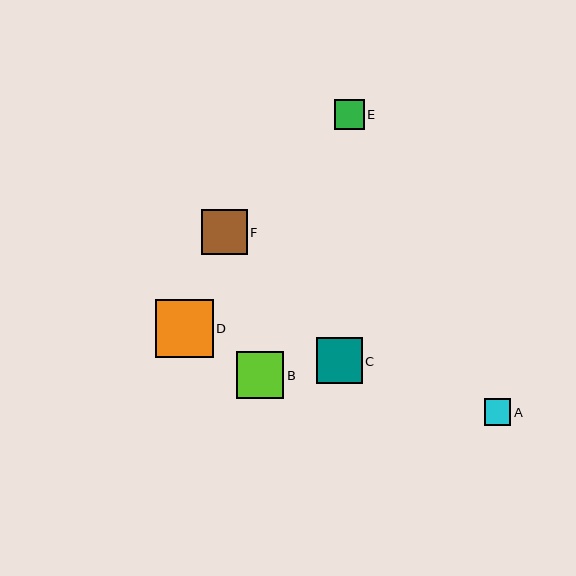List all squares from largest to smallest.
From largest to smallest: D, B, C, F, E, A.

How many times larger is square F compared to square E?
Square F is approximately 1.5 times the size of square E.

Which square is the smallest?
Square A is the smallest with a size of approximately 27 pixels.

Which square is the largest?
Square D is the largest with a size of approximately 58 pixels.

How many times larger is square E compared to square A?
Square E is approximately 1.1 times the size of square A.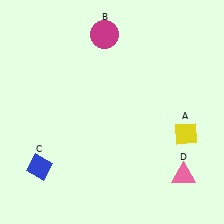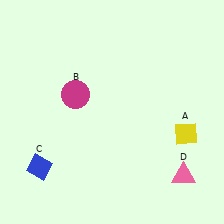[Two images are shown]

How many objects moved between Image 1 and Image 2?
1 object moved between the two images.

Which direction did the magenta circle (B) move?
The magenta circle (B) moved down.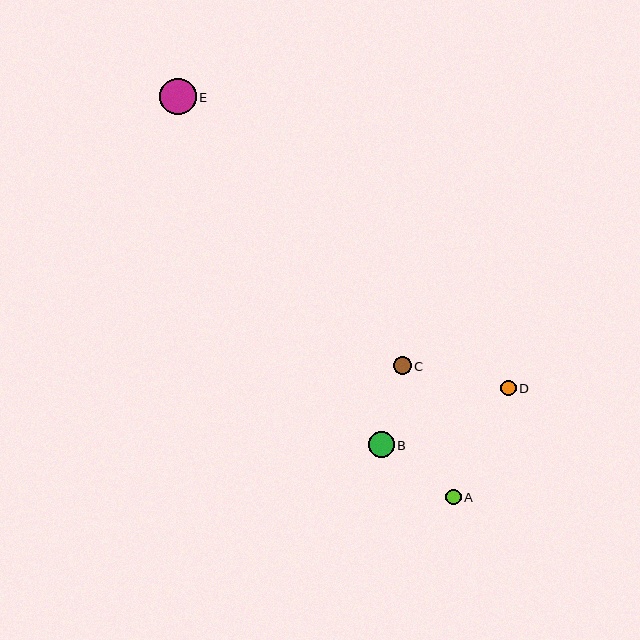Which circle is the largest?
Circle E is the largest with a size of approximately 36 pixels.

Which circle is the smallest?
Circle A is the smallest with a size of approximately 15 pixels.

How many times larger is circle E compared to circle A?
Circle E is approximately 2.4 times the size of circle A.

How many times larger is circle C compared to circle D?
Circle C is approximately 1.1 times the size of circle D.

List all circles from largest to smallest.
From largest to smallest: E, B, C, D, A.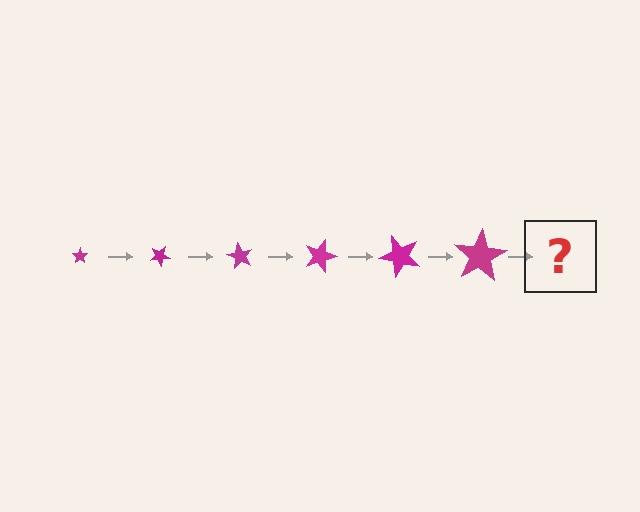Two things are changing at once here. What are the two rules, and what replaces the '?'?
The two rules are that the star grows larger each step and it rotates 30 degrees each step. The '?' should be a star, larger than the previous one and rotated 180 degrees from the start.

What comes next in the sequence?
The next element should be a star, larger than the previous one and rotated 180 degrees from the start.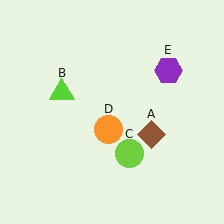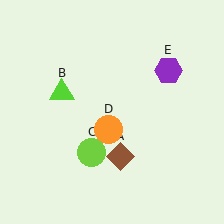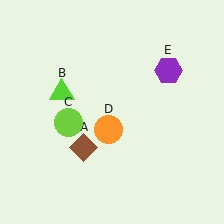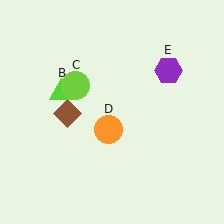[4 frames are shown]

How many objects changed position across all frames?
2 objects changed position: brown diamond (object A), lime circle (object C).